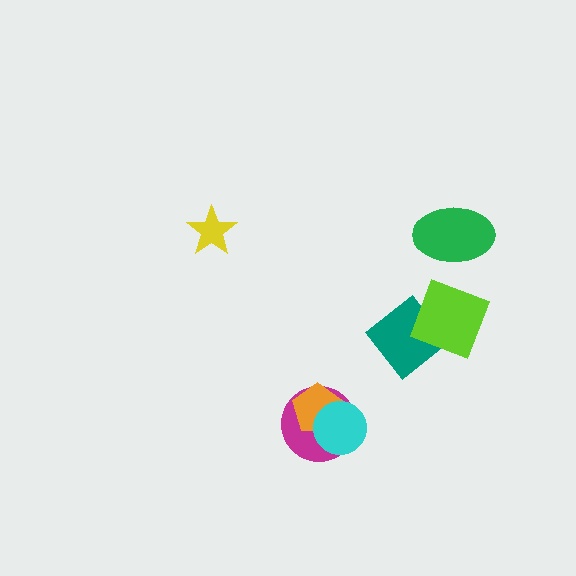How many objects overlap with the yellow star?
0 objects overlap with the yellow star.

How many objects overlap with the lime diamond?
1 object overlaps with the lime diamond.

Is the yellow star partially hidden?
No, no other shape covers it.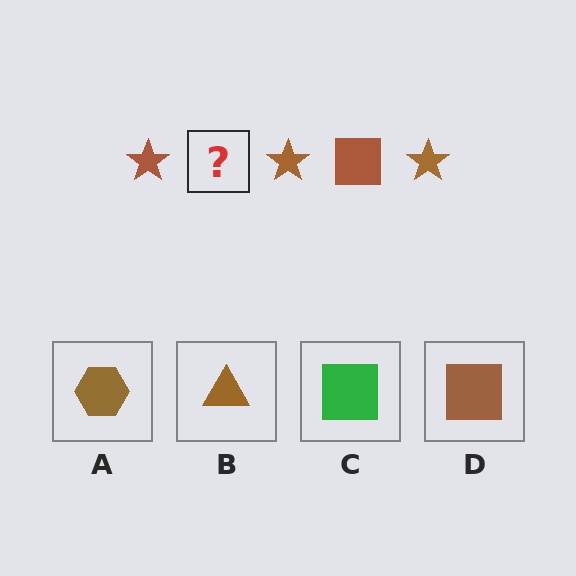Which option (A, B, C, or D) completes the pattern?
D.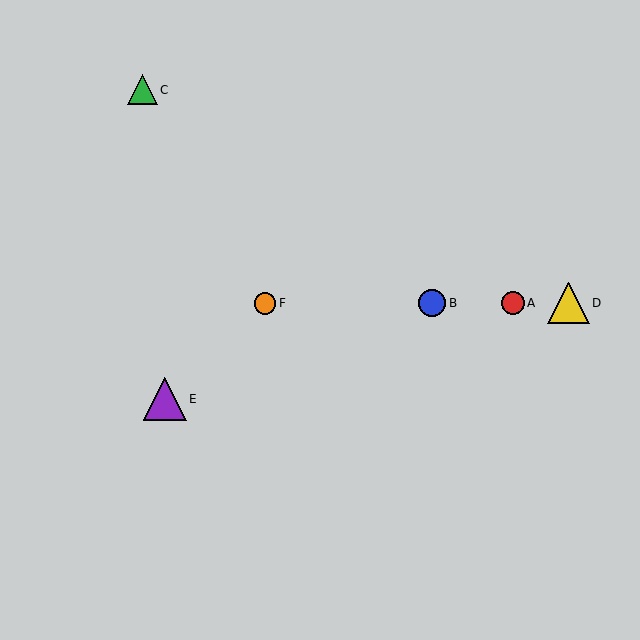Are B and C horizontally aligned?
No, B is at y≈303 and C is at y≈90.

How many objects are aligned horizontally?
4 objects (A, B, D, F) are aligned horizontally.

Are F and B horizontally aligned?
Yes, both are at y≈303.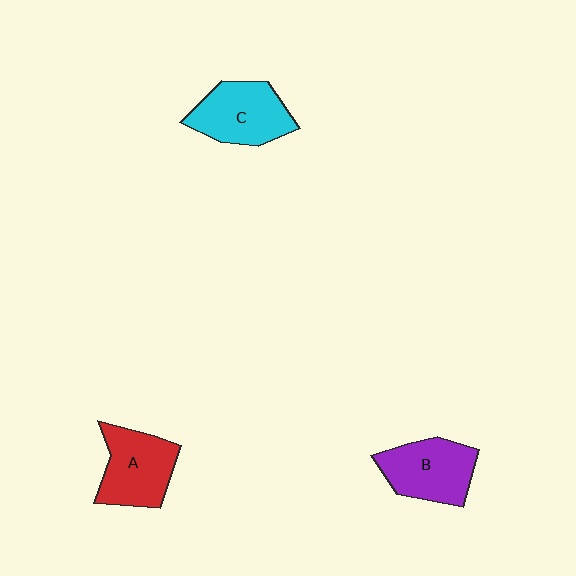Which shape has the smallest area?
Shape B (purple).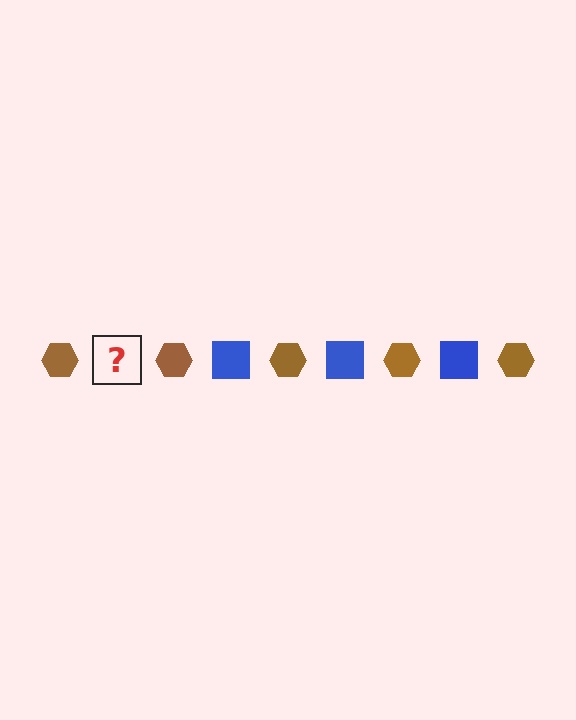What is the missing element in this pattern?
The missing element is a blue square.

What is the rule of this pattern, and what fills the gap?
The rule is that the pattern alternates between brown hexagon and blue square. The gap should be filled with a blue square.